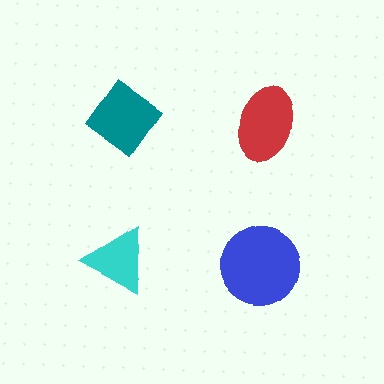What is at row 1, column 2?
A red ellipse.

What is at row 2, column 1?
A cyan triangle.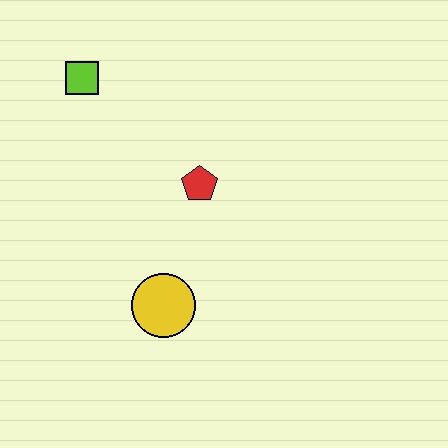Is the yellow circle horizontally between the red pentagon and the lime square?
Yes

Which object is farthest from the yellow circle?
The lime square is farthest from the yellow circle.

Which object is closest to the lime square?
The red pentagon is closest to the lime square.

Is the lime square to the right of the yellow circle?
No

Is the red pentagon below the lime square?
Yes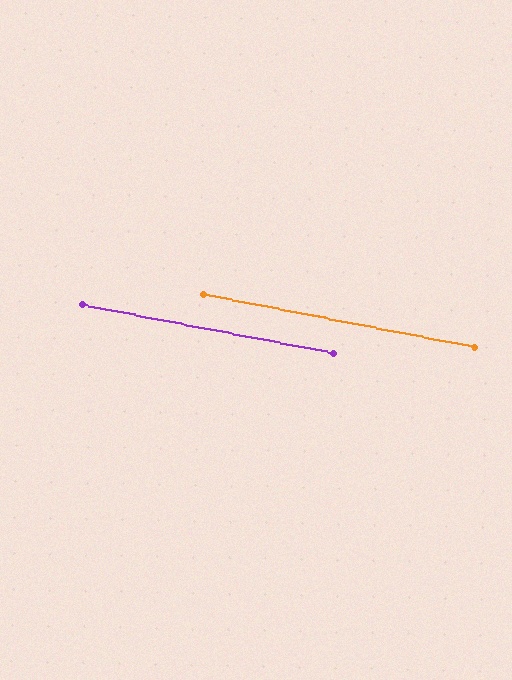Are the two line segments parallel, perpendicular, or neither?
Parallel — their directions differ by only 0.4°.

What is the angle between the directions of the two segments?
Approximately 0 degrees.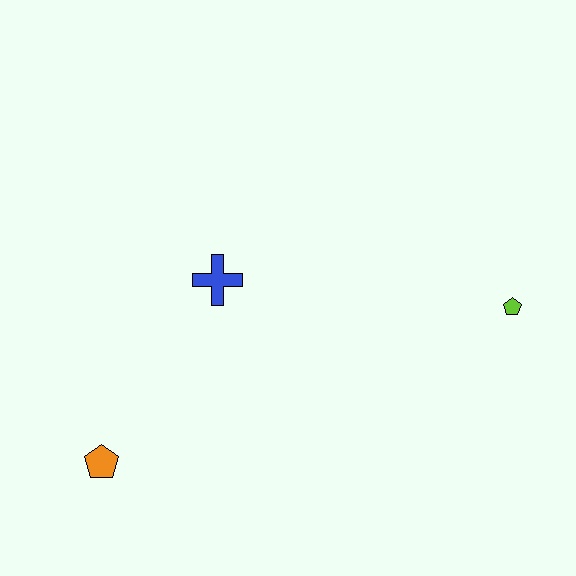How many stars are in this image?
There are no stars.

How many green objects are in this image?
There are no green objects.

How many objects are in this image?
There are 3 objects.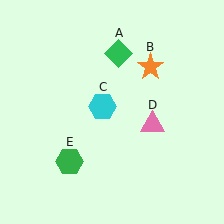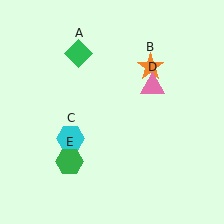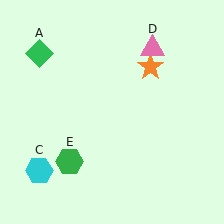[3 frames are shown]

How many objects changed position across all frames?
3 objects changed position: green diamond (object A), cyan hexagon (object C), pink triangle (object D).